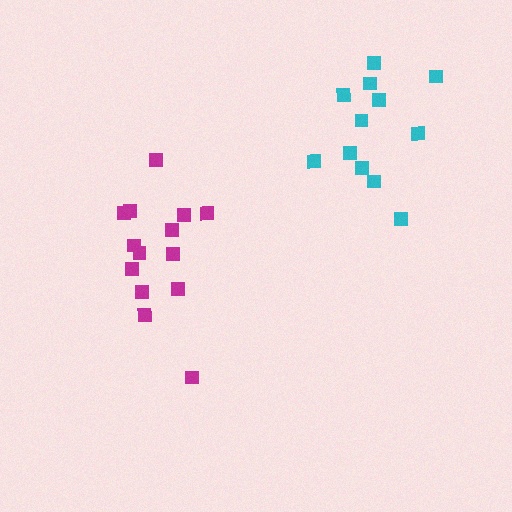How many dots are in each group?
Group 1: 15 dots, Group 2: 12 dots (27 total).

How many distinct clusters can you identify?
There are 2 distinct clusters.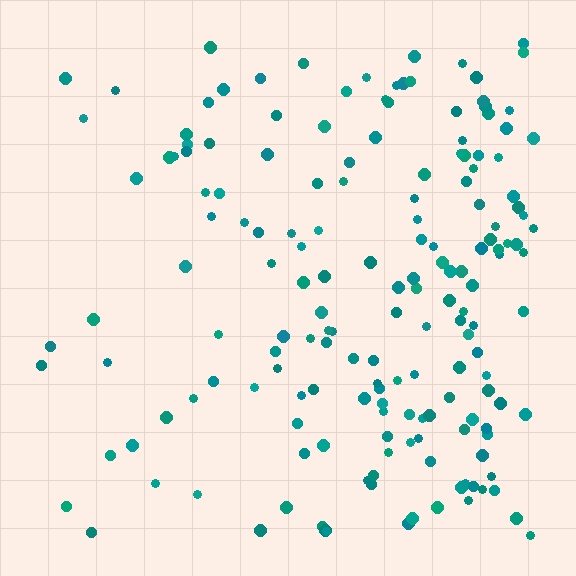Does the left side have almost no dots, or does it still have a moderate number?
Still a moderate number, just noticeably fewer than the right.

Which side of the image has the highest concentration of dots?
The right.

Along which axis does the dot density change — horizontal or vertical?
Horizontal.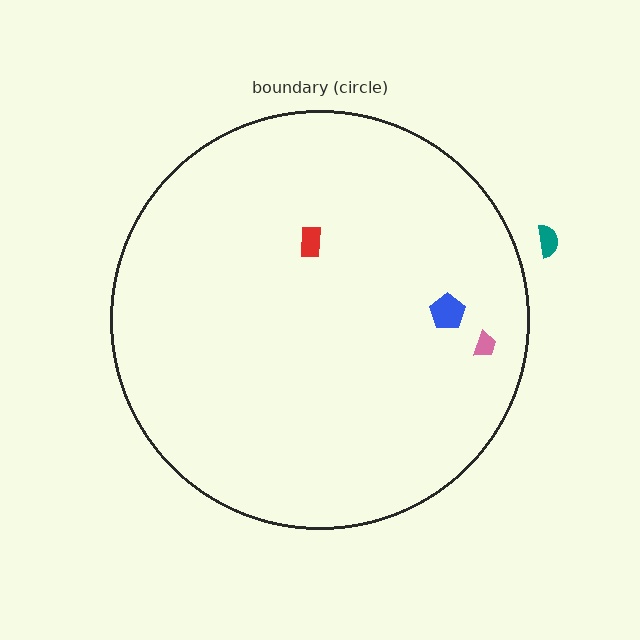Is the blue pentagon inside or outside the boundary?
Inside.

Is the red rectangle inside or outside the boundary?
Inside.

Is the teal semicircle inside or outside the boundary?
Outside.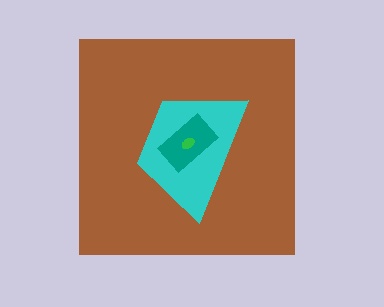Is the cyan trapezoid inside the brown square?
Yes.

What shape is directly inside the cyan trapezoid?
The teal rectangle.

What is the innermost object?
The green ellipse.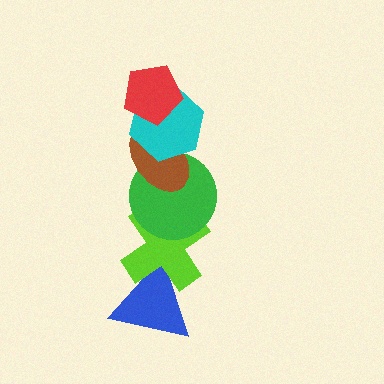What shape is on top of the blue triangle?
The lime cross is on top of the blue triangle.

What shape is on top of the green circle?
The brown ellipse is on top of the green circle.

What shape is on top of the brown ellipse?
The cyan hexagon is on top of the brown ellipse.